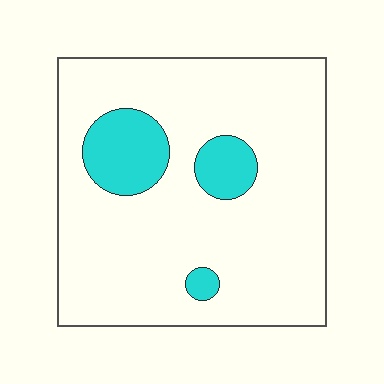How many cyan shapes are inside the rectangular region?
3.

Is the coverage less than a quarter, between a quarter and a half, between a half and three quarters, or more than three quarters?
Less than a quarter.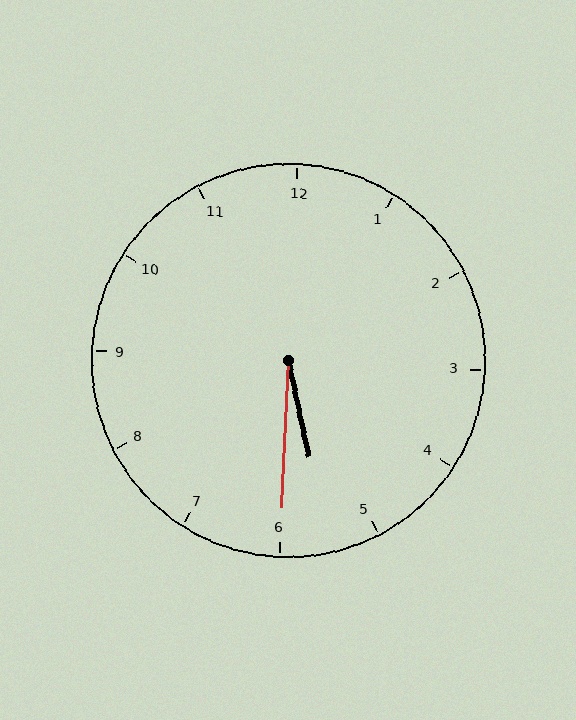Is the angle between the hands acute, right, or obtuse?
It is acute.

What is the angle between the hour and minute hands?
Approximately 15 degrees.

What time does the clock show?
5:30.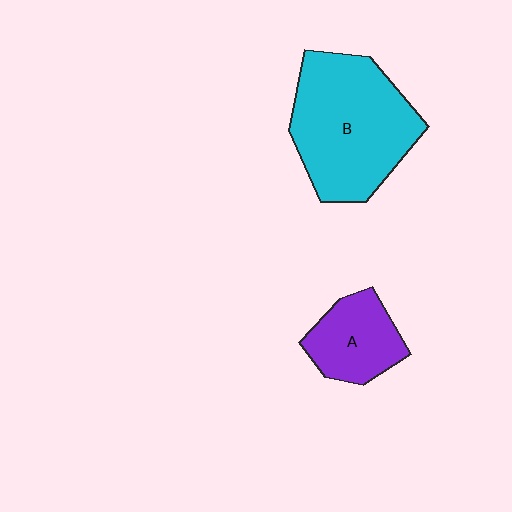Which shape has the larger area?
Shape B (cyan).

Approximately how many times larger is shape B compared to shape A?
Approximately 2.2 times.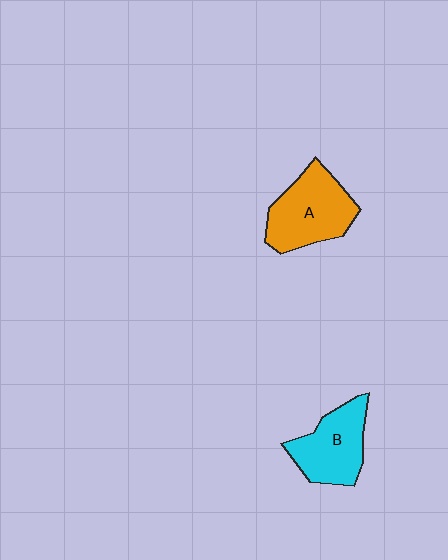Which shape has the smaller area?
Shape B (cyan).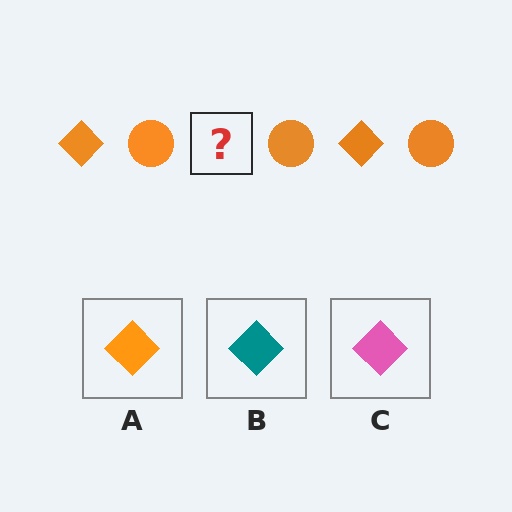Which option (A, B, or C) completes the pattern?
A.